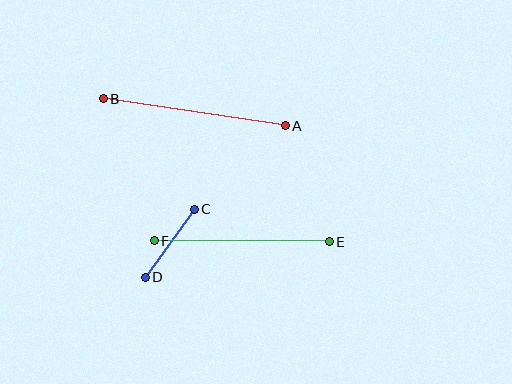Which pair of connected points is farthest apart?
Points A and B are farthest apart.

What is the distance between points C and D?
The distance is approximately 84 pixels.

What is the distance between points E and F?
The distance is approximately 175 pixels.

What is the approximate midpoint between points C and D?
The midpoint is at approximately (170, 243) pixels.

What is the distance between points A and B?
The distance is approximately 184 pixels.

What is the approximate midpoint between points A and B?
The midpoint is at approximately (194, 112) pixels.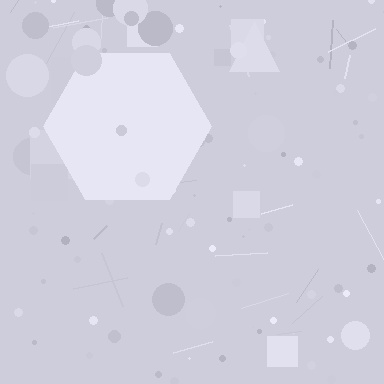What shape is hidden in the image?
A hexagon is hidden in the image.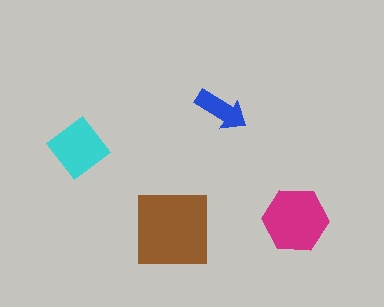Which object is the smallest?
The blue arrow.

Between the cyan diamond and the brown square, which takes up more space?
The brown square.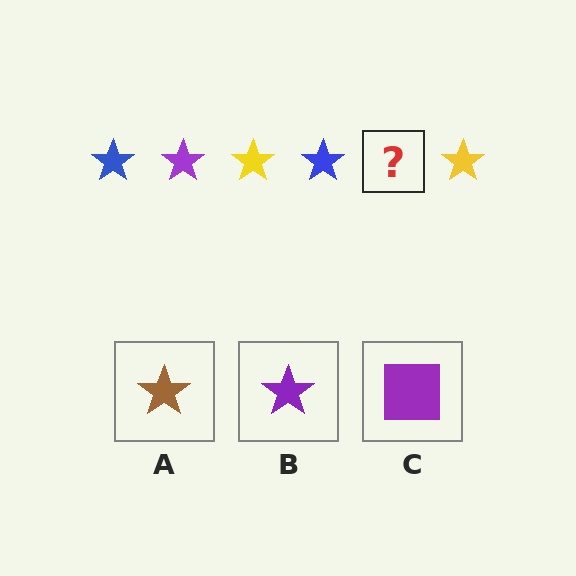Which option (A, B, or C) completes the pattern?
B.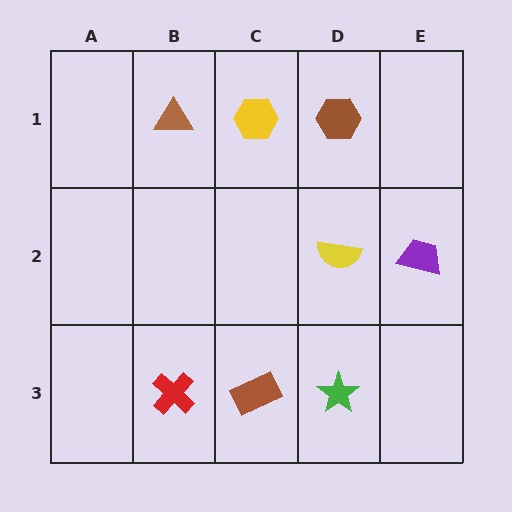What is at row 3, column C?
A brown rectangle.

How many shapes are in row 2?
2 shapes.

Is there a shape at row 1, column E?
No, that cell is empty.